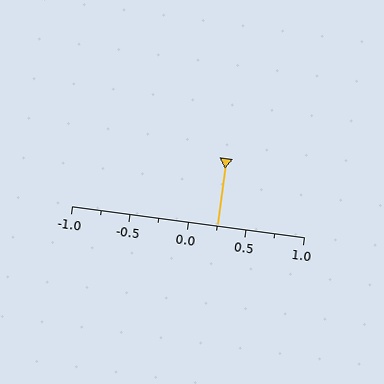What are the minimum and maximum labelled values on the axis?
The axis runs from -1.0 to 1.0.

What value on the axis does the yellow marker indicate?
The marker indicates approximately 0.25.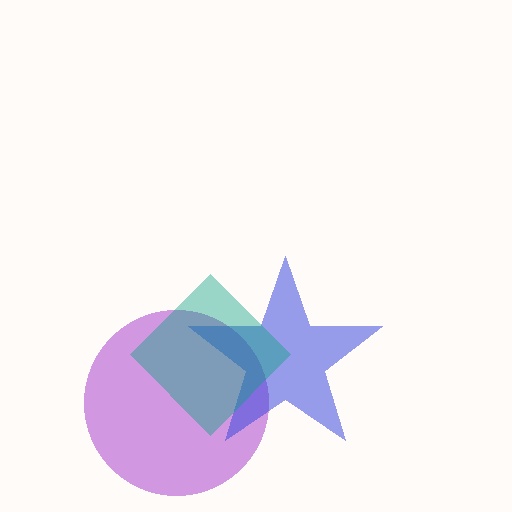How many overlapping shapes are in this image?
There are 3 overlapping shapes in the image.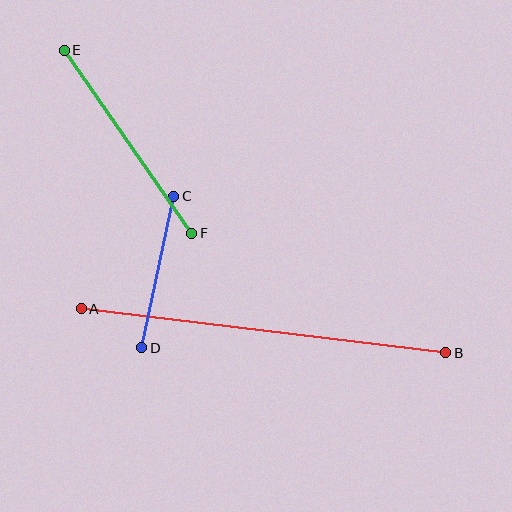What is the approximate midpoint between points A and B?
The midpoint is at approximately (264, 331) pixels.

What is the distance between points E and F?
The distance is approximately 223 pixels.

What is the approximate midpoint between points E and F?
The midpoint is at approximately (128, 142) pixels.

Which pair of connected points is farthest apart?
Points A and B are farthest apart.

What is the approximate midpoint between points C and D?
The midpoint is at approximately (158, 272) pixels.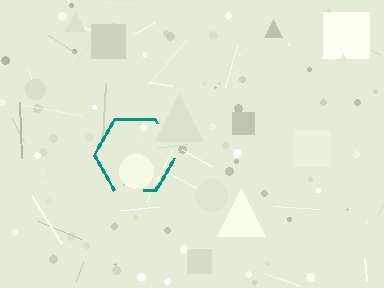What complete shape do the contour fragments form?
The contour fragments form a hexagon.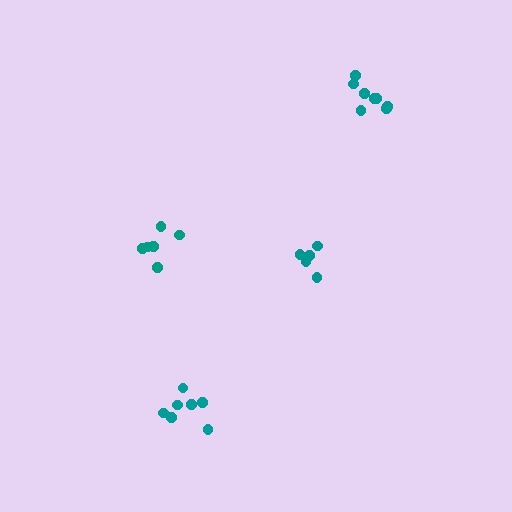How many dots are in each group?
Group 1: 8 dots, Group 2: 7 dots, Group 3: 6 dots, Group 4: 5 dots (26 total).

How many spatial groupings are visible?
There are 4 spatial groupings.